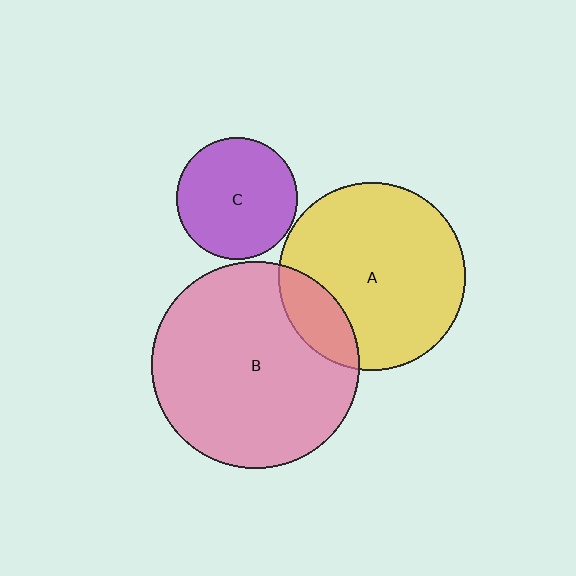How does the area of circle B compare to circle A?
Approximately 1.2 times.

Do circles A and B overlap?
Yes.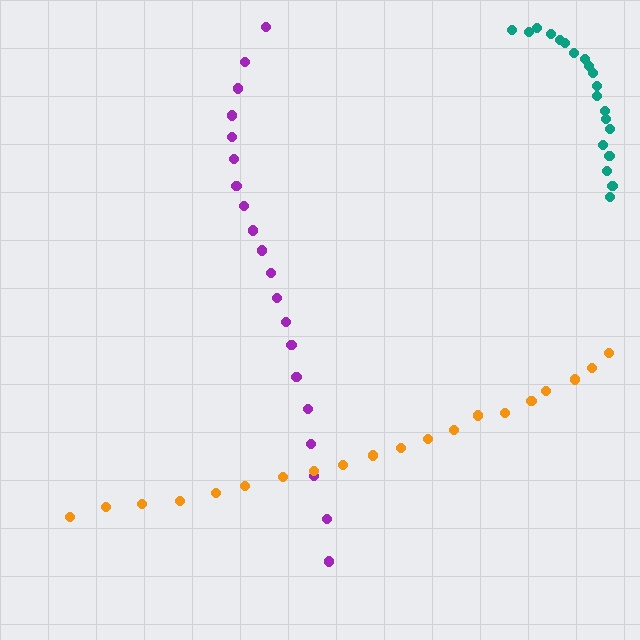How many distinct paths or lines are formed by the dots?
There are 3 distinct paths.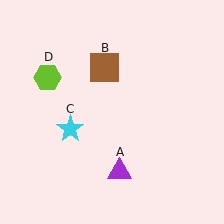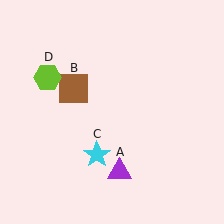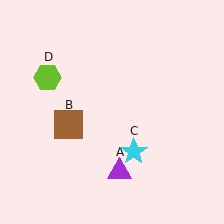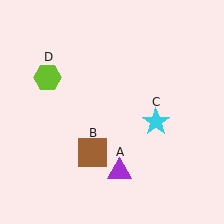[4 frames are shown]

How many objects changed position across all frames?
2 objects changed position: brown square (object B), cyan star (object C).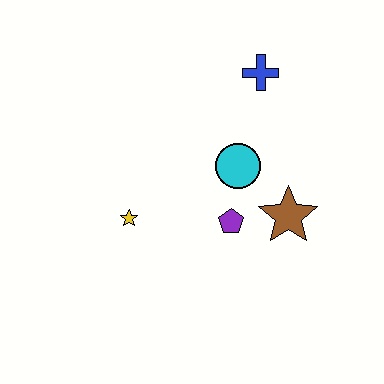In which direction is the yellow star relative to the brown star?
The yellow star is to the left of the brown star.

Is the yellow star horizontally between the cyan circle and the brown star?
No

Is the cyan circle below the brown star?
No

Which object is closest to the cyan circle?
The purple pentagon is closest to the cyan circle.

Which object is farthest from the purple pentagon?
The blue cross is farthest from the purple pentagon.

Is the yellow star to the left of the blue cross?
Yes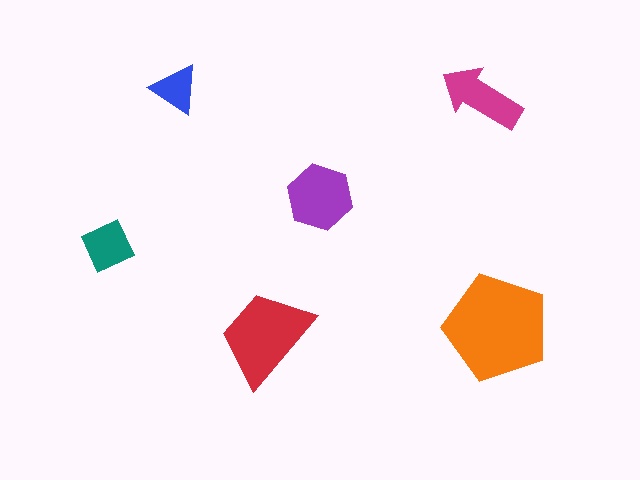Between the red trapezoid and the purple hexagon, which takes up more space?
The red trapezoid.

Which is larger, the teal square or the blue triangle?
The teal square.